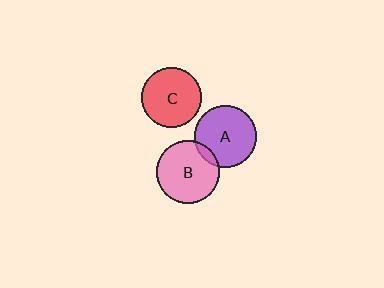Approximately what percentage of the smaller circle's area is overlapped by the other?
Approximately 10%.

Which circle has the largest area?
Circle B (pink).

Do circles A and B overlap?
Yes.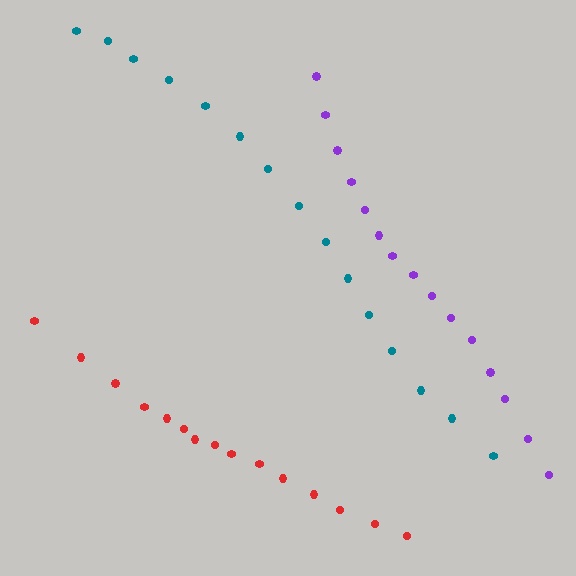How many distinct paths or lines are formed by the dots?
There are 3 distinct paths.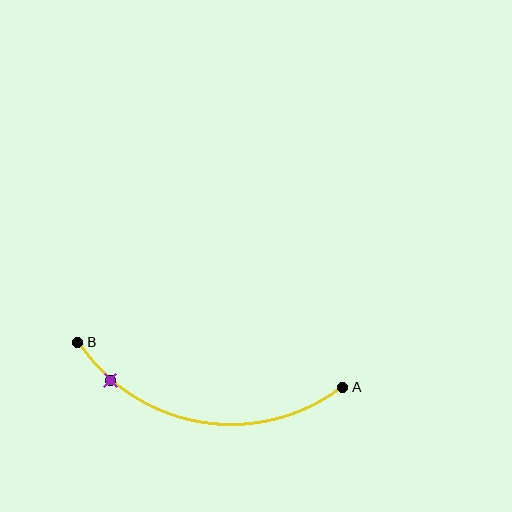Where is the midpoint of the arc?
The arc midpoint is the point on the curve farthest from the straight line joining A and B. It sits below that line.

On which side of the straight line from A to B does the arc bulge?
The arc bulges below the straight line connecting A and B.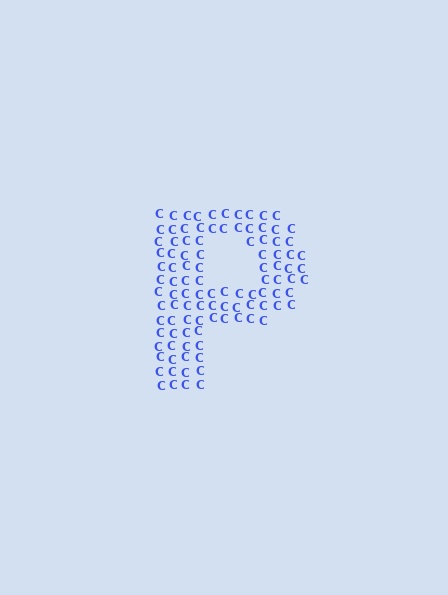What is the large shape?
The large shape is the letter P.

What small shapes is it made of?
It is made of small letter C's.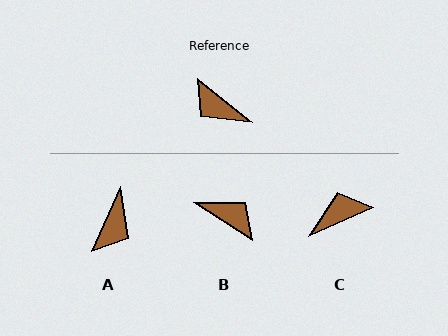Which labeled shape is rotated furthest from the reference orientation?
B, about 174 degrees away.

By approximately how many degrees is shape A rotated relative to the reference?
Approximately 105 degrees counter-clockwise.